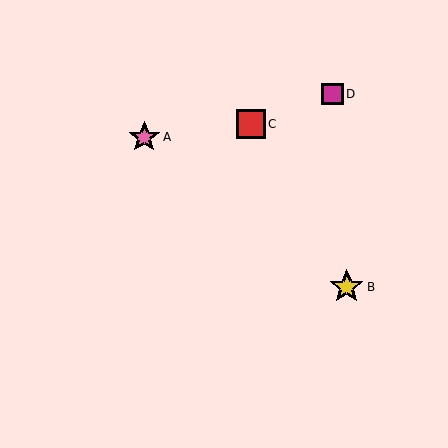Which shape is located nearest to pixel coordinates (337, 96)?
The magenta square (labeled D) at (333, 94) is nearest to that location.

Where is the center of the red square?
The center of the red square is at (251, 124).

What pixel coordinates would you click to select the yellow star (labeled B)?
Click at (347, 287) to select the yellow star B.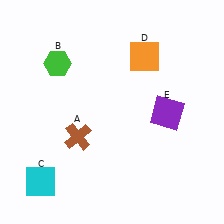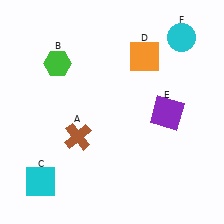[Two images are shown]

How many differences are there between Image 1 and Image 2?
There is 1 difference between the two images.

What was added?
A cyan circle (F) was added in Image 2.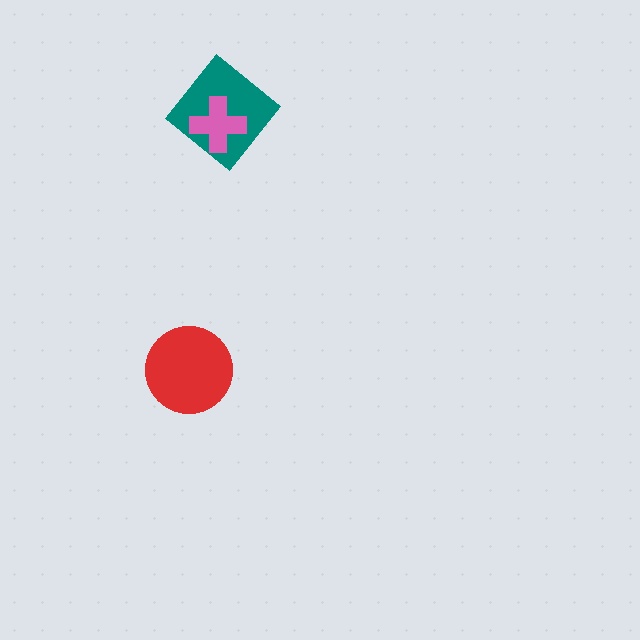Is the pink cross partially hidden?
No, no other shape covers it.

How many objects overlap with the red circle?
0 objects overlap with the red circle.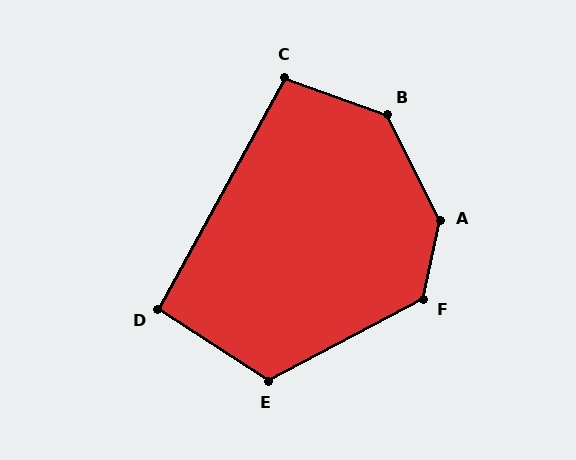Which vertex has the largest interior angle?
A, at approximately 142 degrees.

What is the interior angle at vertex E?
Approximately 119 degrees (obtuse).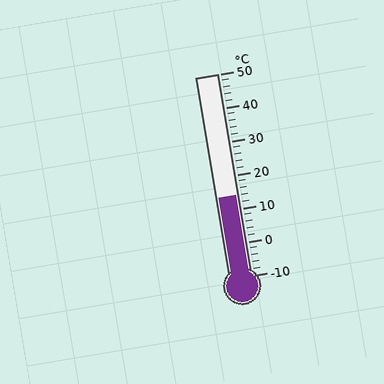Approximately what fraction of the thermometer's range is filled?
The thermometer is filled to approximately 40% of its range.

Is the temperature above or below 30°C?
The temperature is below 30°C.